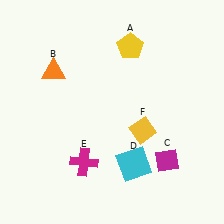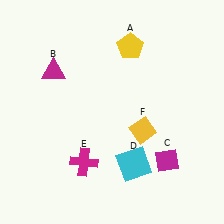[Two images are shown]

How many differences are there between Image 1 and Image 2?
There is 1 difference between the two images.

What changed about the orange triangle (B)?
In Image 1, B is orange. In Image 2, it changed to magenta.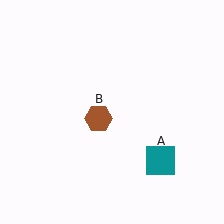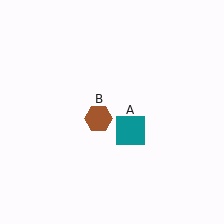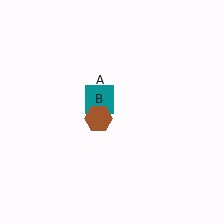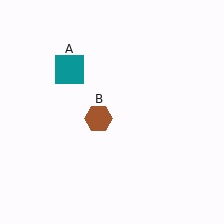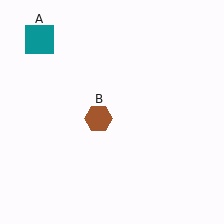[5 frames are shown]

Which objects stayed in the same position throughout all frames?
Brown hexagon (object B) remained stationary.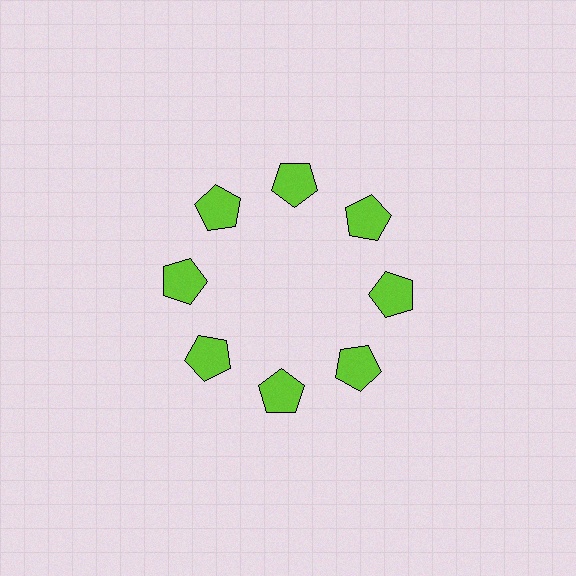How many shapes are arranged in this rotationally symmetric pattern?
There are 8 shapes, arranged in 8 groups of 1.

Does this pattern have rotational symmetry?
Yes, this pattern has 8-fold rotational symmetry. It looks the same after rotating 45 degrees around the center.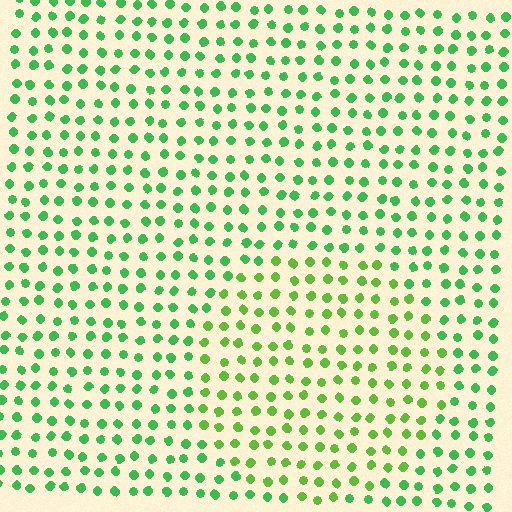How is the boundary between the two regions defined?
The boundary is defined purely by a slight shift in hue (about 28 degrees). Spacing, size, and orientation are identical on both sides.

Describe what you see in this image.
The image is filled with small green elements in a uniform arrangement. A circle-shaped region is visible where the elements are tinted to a slightly different hue, forming a subtle color boundary.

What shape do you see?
I see a circle.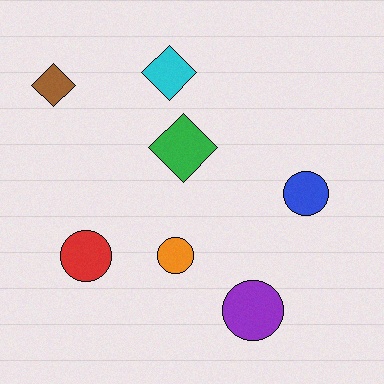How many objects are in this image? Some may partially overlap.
There are 7 objects.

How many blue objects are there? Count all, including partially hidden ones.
There is 1 blue object.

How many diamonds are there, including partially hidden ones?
There are 3 diamonds.